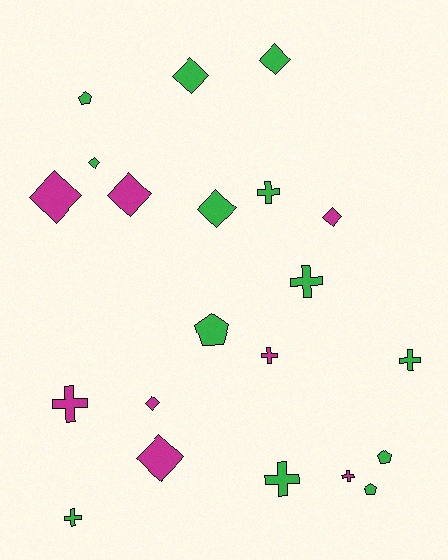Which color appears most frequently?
Green, with 13 objects.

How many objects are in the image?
There are 21 objects.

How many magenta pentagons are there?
There are no magenta pentagons.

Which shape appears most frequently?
Diamond, with 9 objects.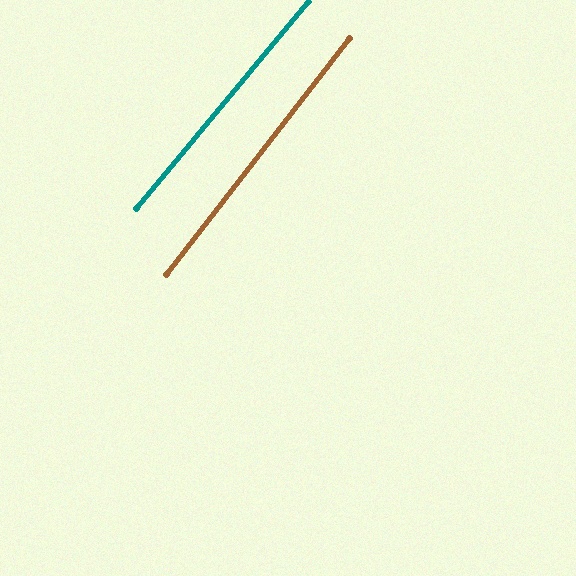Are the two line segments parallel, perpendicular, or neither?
Parallel — their directions differ by only 1.8°.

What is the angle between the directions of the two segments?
Approximately 2 degrees.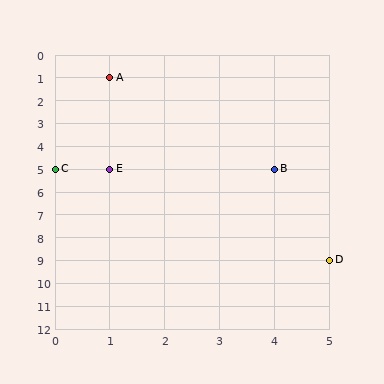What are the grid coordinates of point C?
Point C is at grid coordinates (0, 5).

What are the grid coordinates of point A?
Point A is at grid coordinates (1, 1).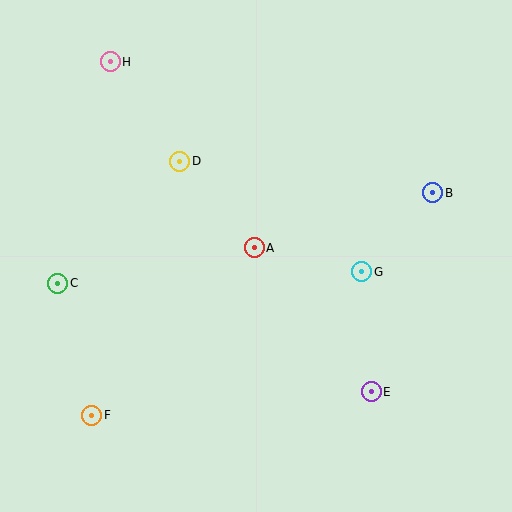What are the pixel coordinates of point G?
Point G is at (362, 272).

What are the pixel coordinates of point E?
Point E is at (371, 392).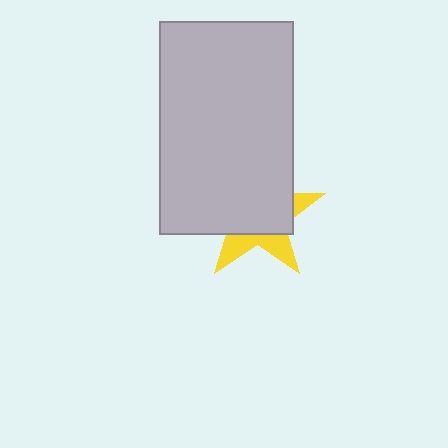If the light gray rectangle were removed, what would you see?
You would see the complete yellow star.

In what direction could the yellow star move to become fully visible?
The yellow star could move toward the lower-right. That would shift it out from behind the light gray rectangle entirely.